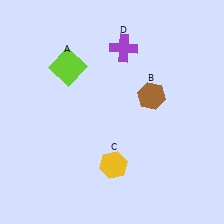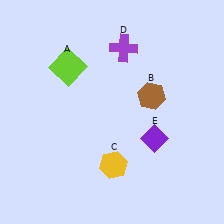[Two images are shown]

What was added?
A purple diamond (E) was added in Image 2.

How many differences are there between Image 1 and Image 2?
There is 1 difference between the two images.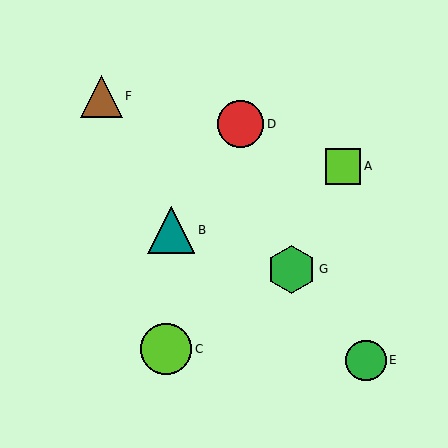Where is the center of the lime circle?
The center of the lime circle is at (166, 349).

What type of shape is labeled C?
Shape C is a lime circle.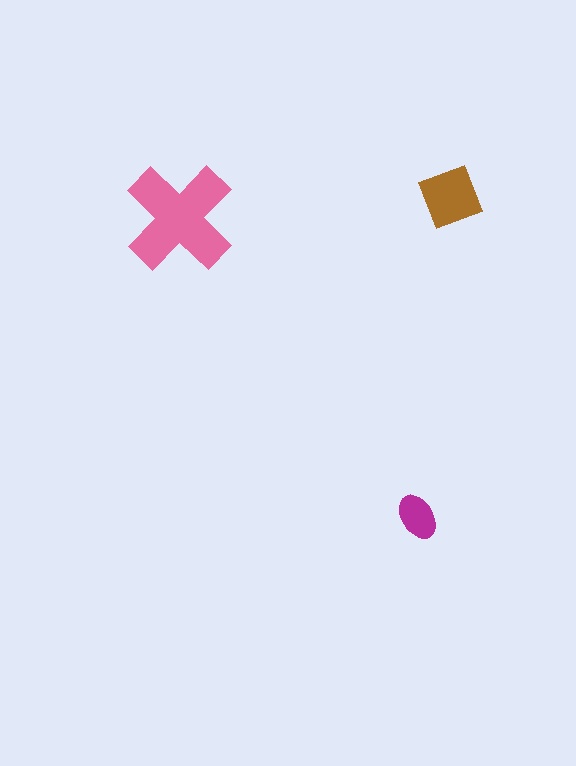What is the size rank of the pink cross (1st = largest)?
1st.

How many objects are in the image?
There are 3 objects in the image.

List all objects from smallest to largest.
The magenta ellipse, the brown diamond, the pink cross.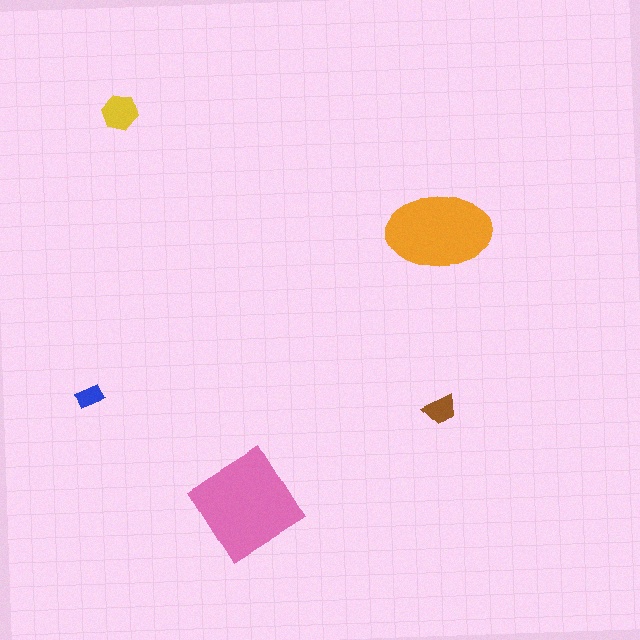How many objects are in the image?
There are 5 objects in the image.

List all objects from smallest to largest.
The blue rectangle, the brown trapezoid, the yellow hexagon, the orange ellipse, the pink diamond.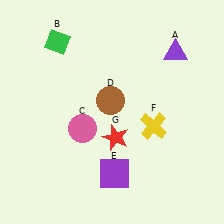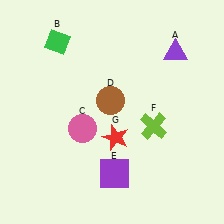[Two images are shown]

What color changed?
The cross (F) changed from yellow in Image 1 to lime in Image 2.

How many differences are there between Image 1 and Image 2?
There is 1 difference between the two images.